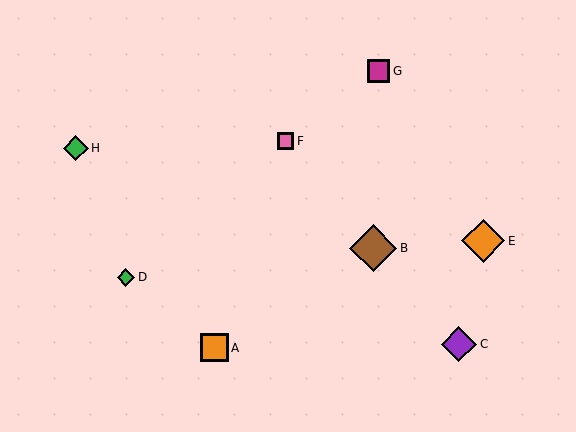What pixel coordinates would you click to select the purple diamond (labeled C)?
Click at (459, 344) to select the purple diamond C.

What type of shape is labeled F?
Shape F is a pink square.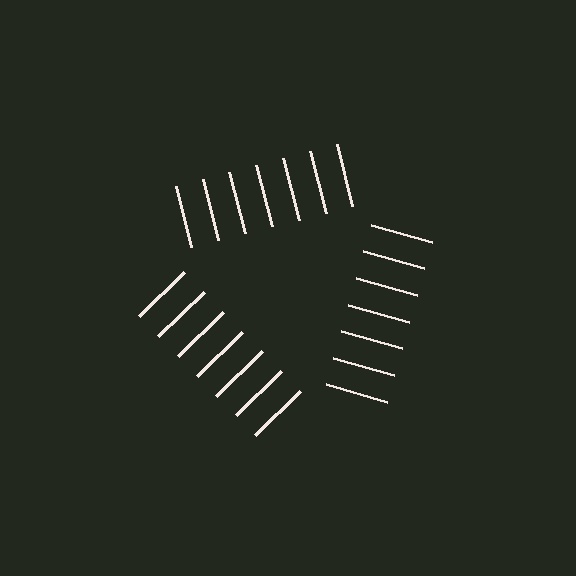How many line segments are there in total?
21 — 7 along each of the 3 edges.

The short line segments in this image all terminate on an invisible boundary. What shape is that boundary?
An illusory triangle — the line segments terminate on its edges but no continuous stroke is drawn.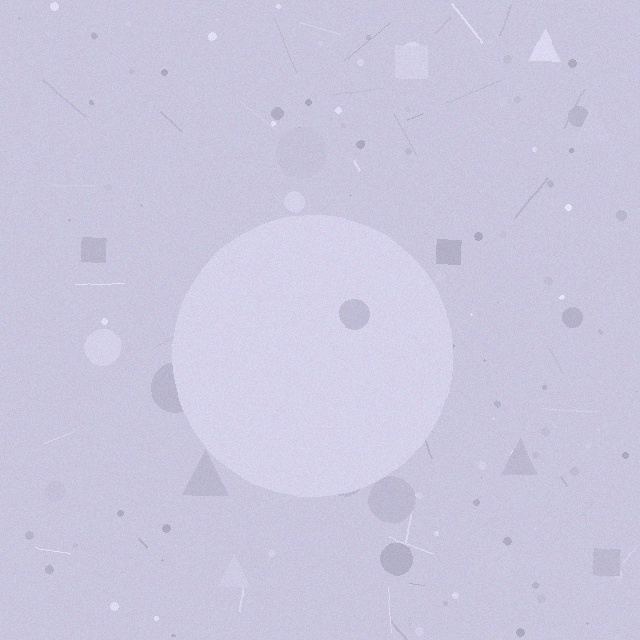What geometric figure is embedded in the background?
A circle is embedded in the background.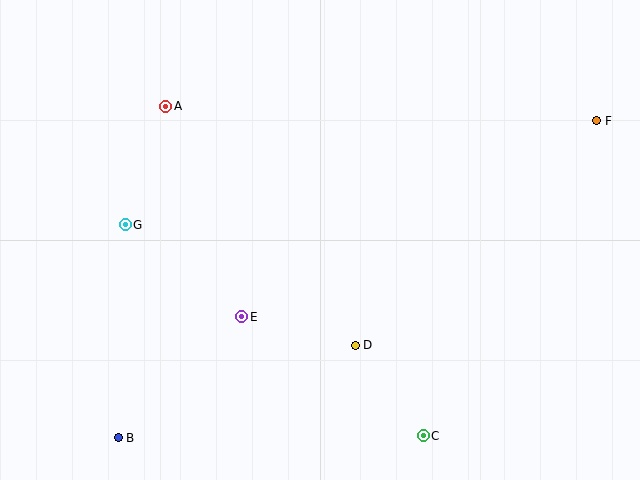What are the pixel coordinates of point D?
Point D is at (355, 345).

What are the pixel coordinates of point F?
Point F is at (597, 121).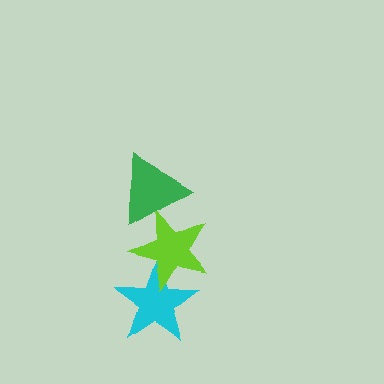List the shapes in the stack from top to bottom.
From top to bottom: the green triangle, the lime star, the cyan star.